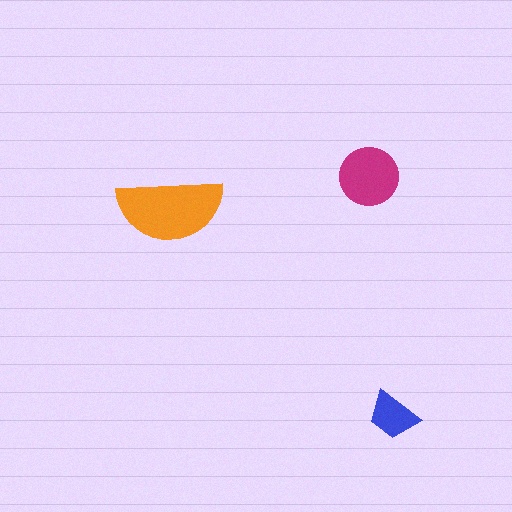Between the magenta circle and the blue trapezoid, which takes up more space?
The magenta circle.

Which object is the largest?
The orange semicircle.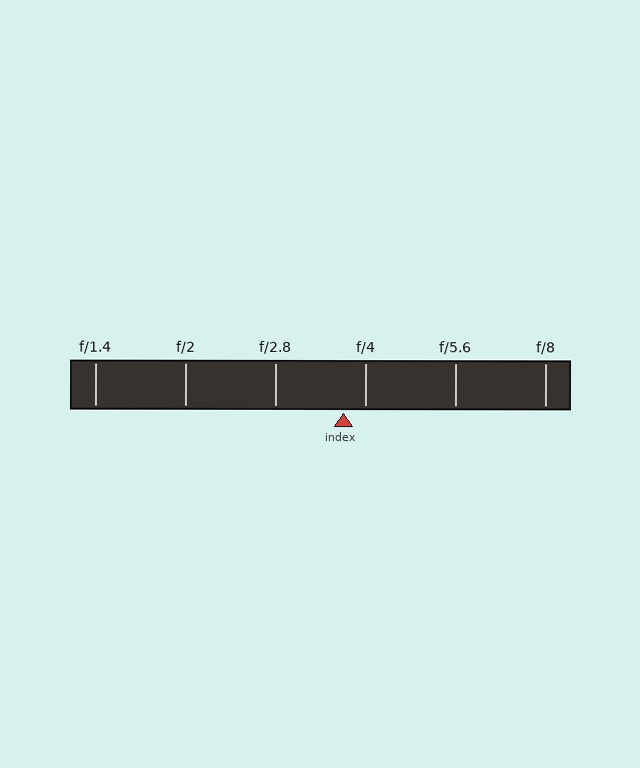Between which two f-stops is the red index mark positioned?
The index mark is between f/2.8 and f/4.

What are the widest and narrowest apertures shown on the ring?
The widest aperture shown is f/1.4 and the narrowest is f/8.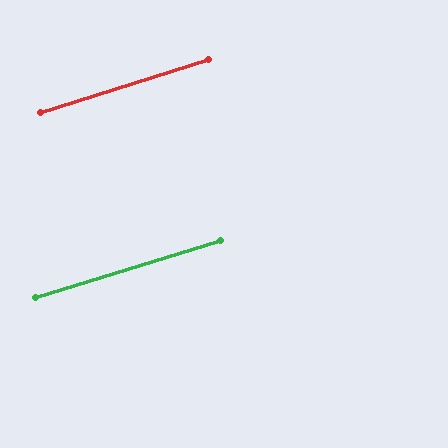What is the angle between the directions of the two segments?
Approximately 1 degree.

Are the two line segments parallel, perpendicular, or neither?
Parallel — their directions differ by only 0.6°.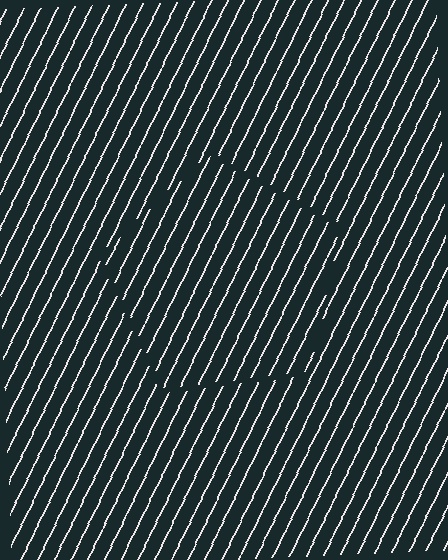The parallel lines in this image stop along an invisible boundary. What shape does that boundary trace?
An illusory pentagon. The interior of the shape contains the same grating, shifted by half a period — the contour is defined by the phase discontinuity where line-ends from the inner and outer gratings abut.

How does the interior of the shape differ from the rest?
The interior of the shape contains the same grating, shifted by half a period — the contour is defined by the phase discontinuity where line-ends from the inner and outer gratings abut.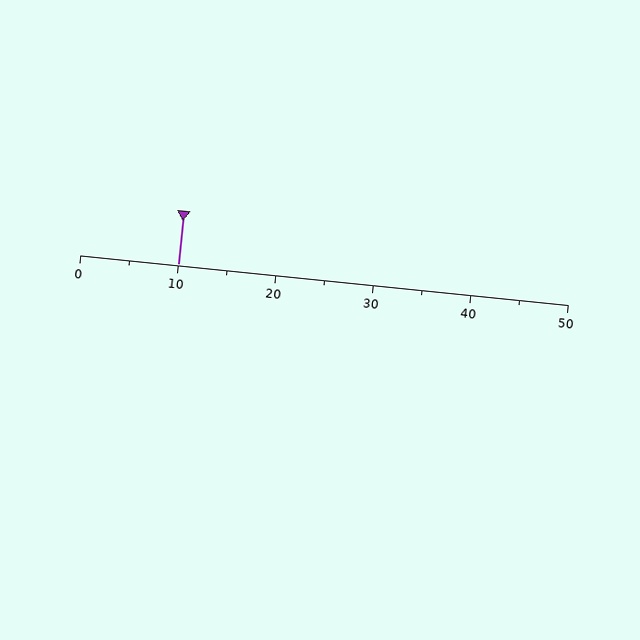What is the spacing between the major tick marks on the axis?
The major ticks are spaced 10 apart.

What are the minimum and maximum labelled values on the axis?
The axis runs from 0 to 50.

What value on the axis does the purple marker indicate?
The marker indicates approximately 10.